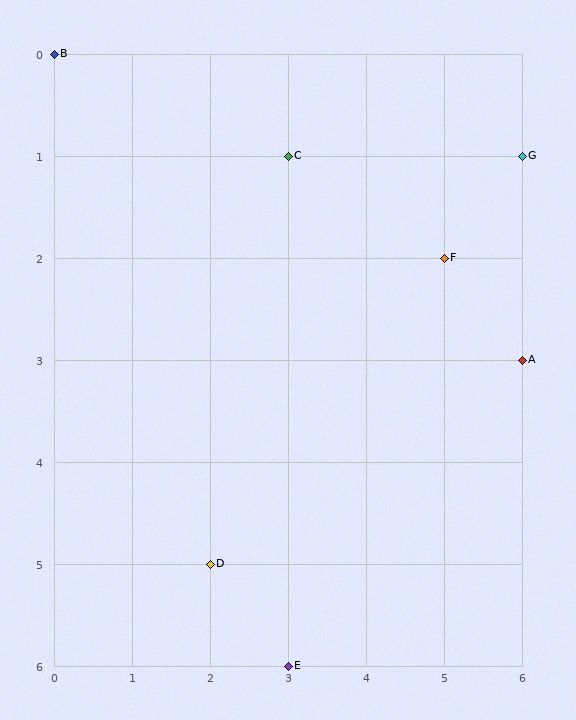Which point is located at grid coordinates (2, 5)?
Point D is at (2, 5).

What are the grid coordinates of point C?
Point C is at grid coordinates (3, 1).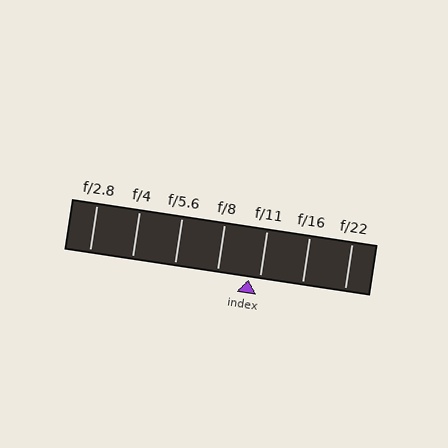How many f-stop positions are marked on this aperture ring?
There are 7 f-stop positions marked.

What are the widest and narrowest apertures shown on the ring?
The widest aperture shown is f/2.8 and the narrowest is f/22.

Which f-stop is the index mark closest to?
The index mark is closest to f/11.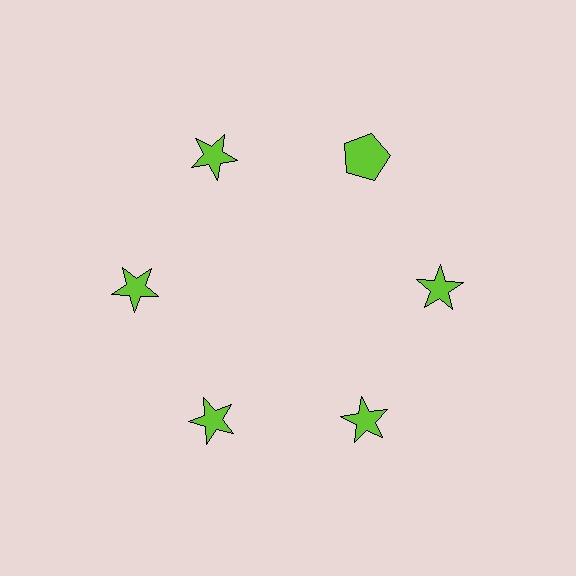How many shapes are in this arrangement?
There are 6 shapes arranged in a ring pattern.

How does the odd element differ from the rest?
It has a different shape: pentagon instead of star.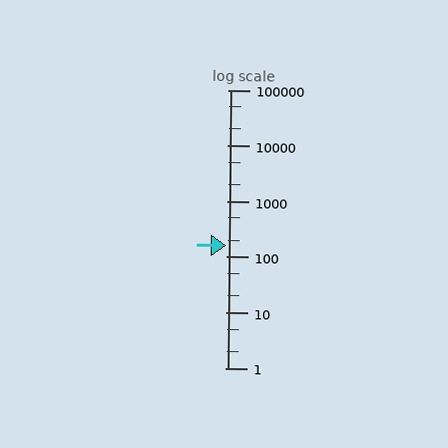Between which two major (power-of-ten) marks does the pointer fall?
The pointer is between 100 and 1000.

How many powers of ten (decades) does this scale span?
The scale spans 5 decades, from 1 to 100000.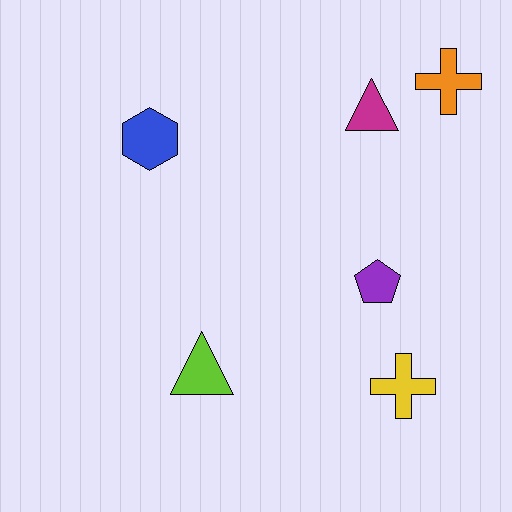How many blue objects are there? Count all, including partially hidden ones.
There is 1 blue object.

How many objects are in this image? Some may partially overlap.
There are 6 objects.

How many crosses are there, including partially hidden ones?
There are 2 crosses.